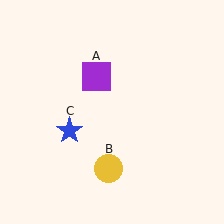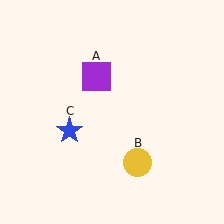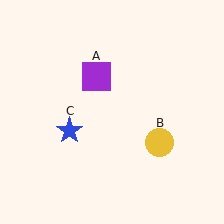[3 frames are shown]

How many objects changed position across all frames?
1 object changed position: yellow circle (object B).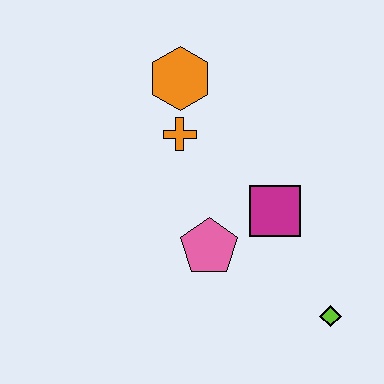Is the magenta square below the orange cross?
Yes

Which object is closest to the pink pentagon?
The magenta square is closest to the pink pentagon.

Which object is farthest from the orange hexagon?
The lime diamond is farthest from the orange hexagon.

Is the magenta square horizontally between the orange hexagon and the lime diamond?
Yes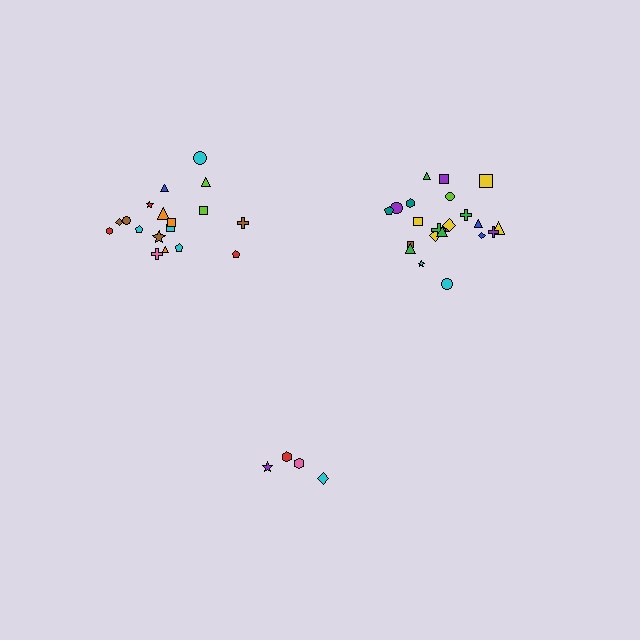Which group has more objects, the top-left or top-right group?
The top-right group.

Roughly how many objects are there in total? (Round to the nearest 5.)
Roughly 45 objects in total.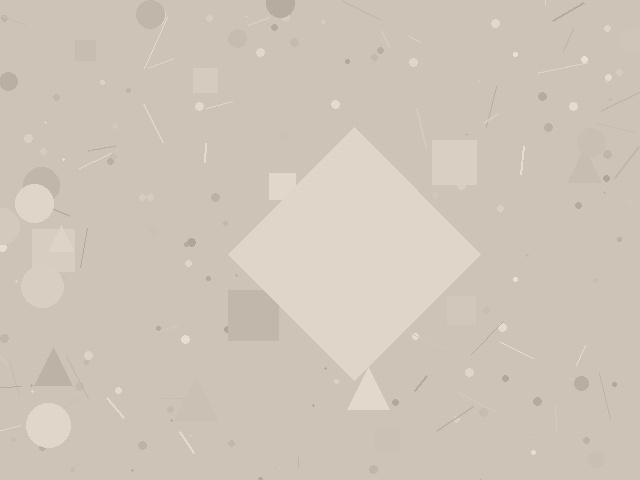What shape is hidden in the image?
A diamond is hidden in the image.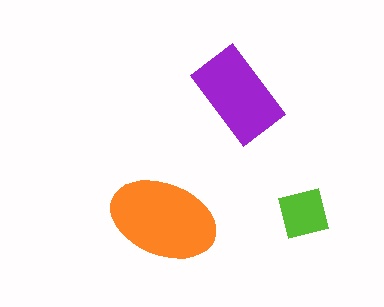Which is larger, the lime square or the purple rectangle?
The purple rectangle.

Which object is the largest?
The orange ellipse.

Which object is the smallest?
The lime square.